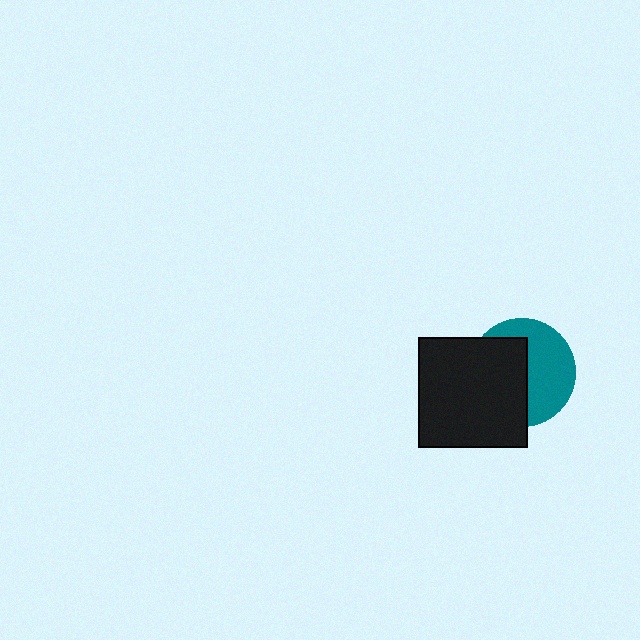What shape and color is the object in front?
The object in front is a black square.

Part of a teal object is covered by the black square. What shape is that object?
It is a circle.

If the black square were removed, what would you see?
You would see the complete teal circle.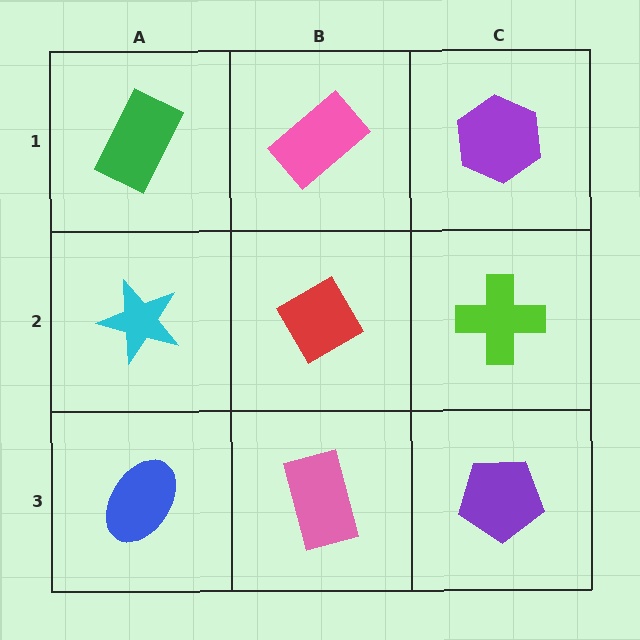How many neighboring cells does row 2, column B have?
4.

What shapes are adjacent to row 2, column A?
A green rectangle (row 1, column A), a blue ellipse (row 3, column A), a red diamond (row 2, column B).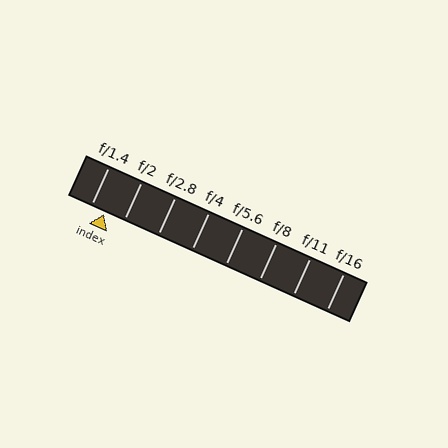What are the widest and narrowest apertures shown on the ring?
The widest aperture shown is f/1.4 and the narrowest is f/16.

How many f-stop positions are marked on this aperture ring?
There are 8 f-stop positions marked.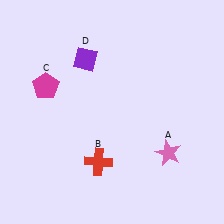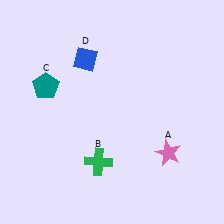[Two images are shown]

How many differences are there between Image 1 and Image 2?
There are 3 differences between the two images.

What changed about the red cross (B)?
In Image 1, B is red. In Image 2, it changed to green.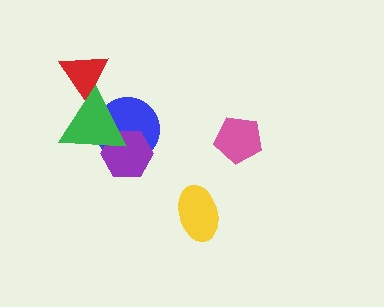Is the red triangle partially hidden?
Yes, it is partially covered by another shape.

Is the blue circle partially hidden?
Yes, it is partially covered by another shape.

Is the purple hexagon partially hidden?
Yes, it is partially covered by another shape.